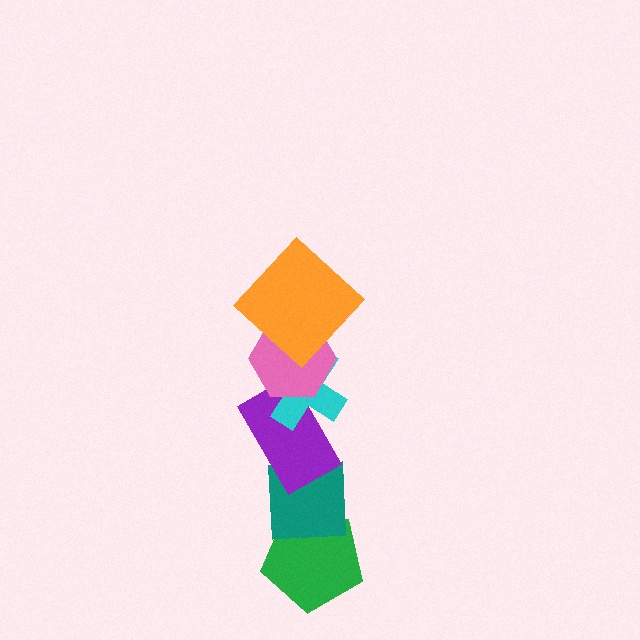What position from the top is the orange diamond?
The orange diamond is 1st from the top.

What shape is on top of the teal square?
The purple rectangle is on top of the teal square.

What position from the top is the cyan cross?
The cyan cross is 3rd from the top.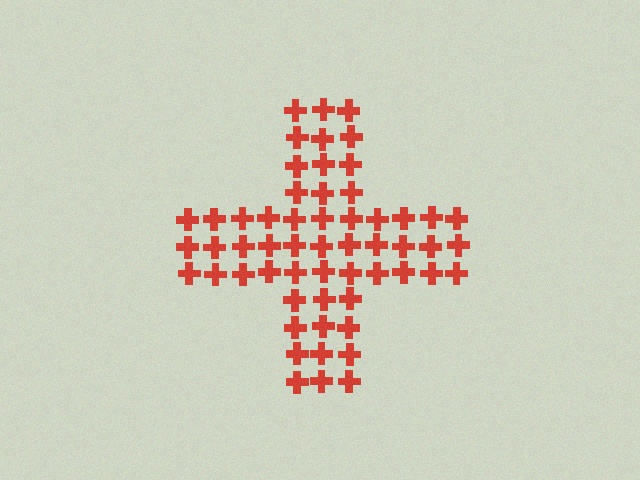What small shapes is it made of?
It is made of small crosses.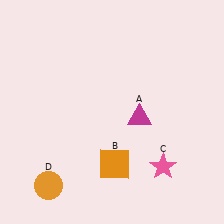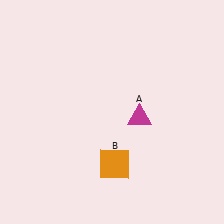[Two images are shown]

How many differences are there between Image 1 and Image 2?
There are 2 differences between the two images.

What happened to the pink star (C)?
The pink star (C) was removed in Image 2. It was in the bottom-right area of Image 1.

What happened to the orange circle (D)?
The orange circle (D) was removed in Image 2. It was in the bottom-left area of Image 1.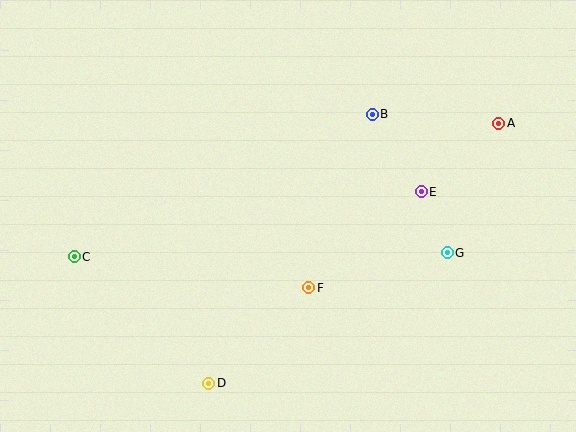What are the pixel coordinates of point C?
Point C is at (74, 257).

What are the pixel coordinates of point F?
Point F is at (309, 288).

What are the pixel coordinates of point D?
Point D is at (209, 383).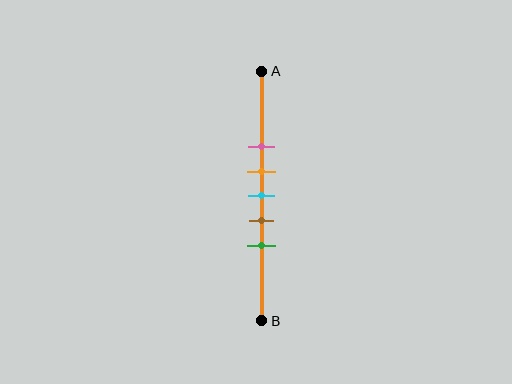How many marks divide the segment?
There are 5 marks dividing the segment.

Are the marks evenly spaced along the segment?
Yes, the marks are approximately evenly spaced.